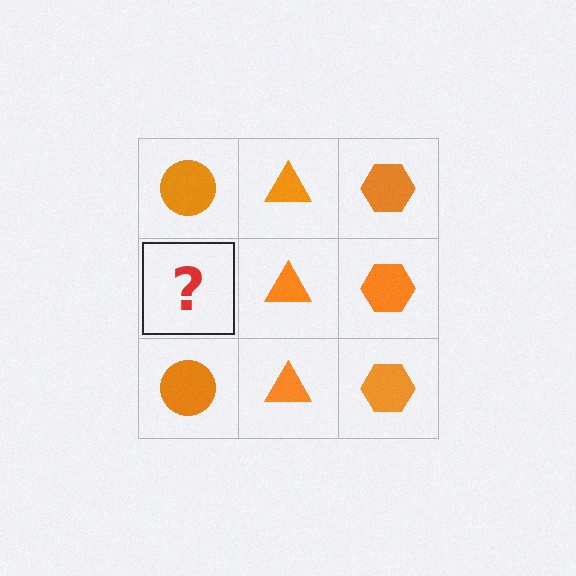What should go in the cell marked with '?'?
The missing cell should contain an orange circle.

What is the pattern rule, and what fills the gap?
The rule is that each column has a consistent shape. The gap should be filled with an orange circle.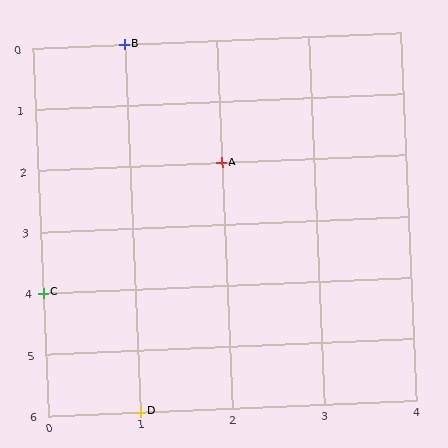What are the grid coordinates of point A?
Point A is at grid coordinates (2, 2).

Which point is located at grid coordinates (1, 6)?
Point D is at (1, 6).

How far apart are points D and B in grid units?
Points D and B are 6 rows apart.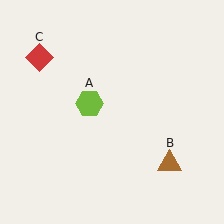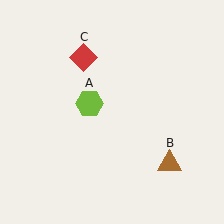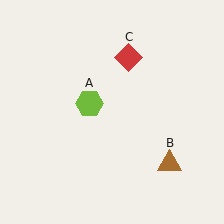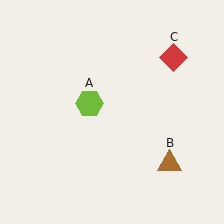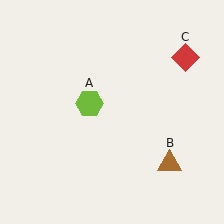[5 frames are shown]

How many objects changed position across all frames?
1 object changed position: red diamond (object C).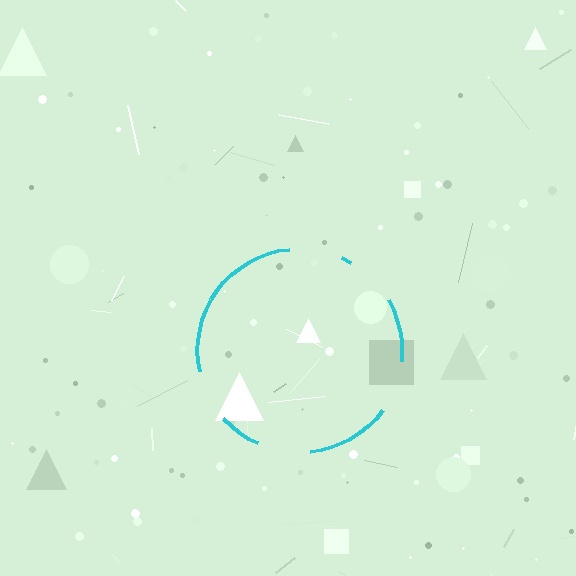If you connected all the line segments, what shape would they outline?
They would outline a circle.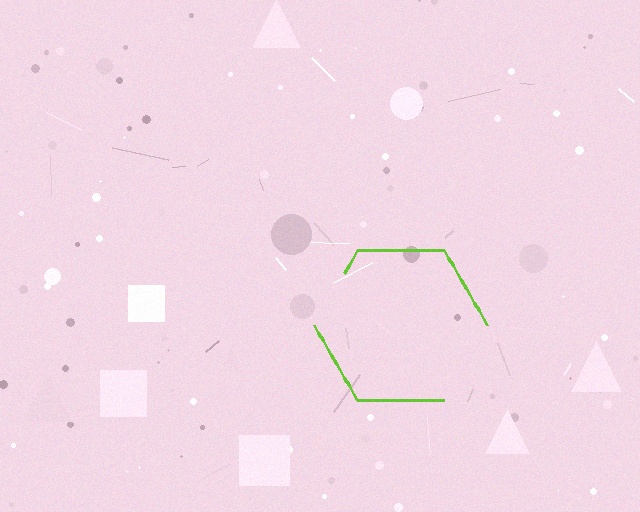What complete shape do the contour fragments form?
The contour fragments form a hexagon.